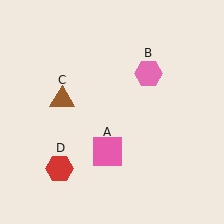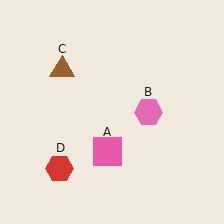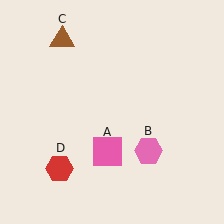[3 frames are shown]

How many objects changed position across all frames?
2 objects changed position: pink hexagon (object B), brown triangle (object C).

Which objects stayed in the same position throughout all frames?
Pink square (object A) and red hexagon (object D) remained stationary.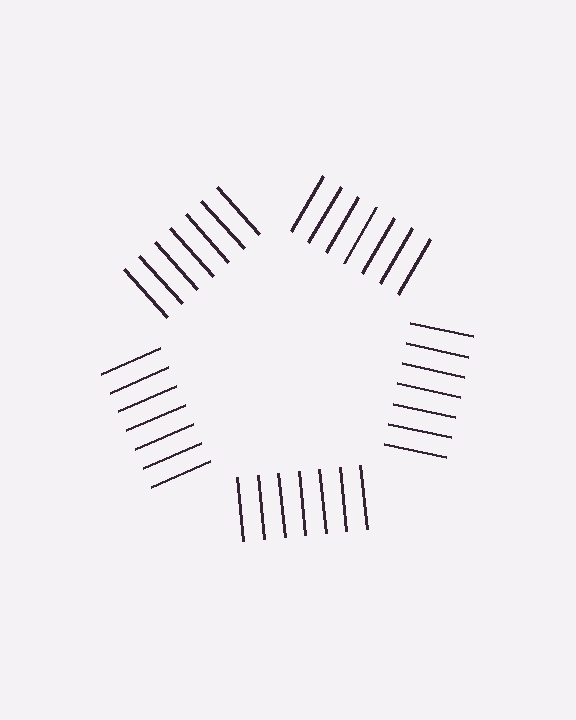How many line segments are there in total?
35 — 7 along each of the 5 edges.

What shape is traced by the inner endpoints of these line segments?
An illusory pentagon — the line segments terminate on its edges but no continuous stroke is drawn.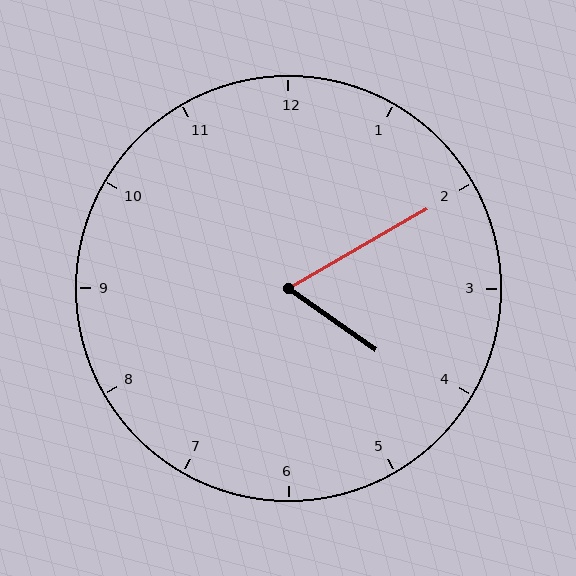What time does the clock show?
4:10.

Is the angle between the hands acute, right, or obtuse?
It is acute.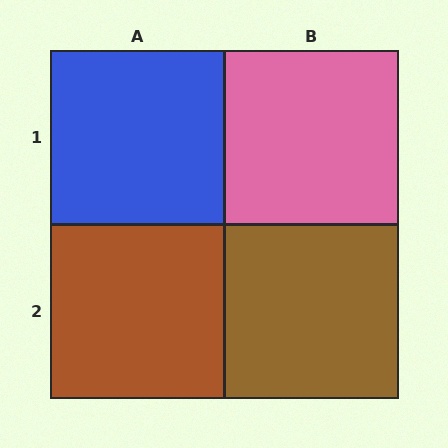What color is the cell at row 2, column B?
Brown.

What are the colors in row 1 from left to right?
Blue, pink.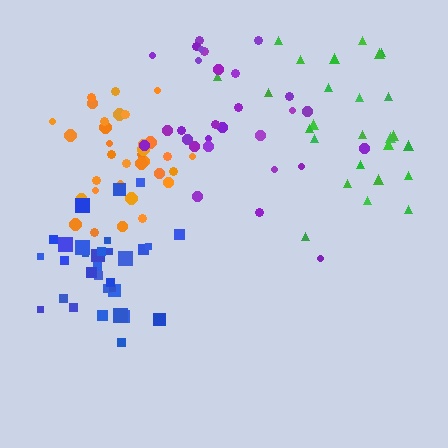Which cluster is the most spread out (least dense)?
Purple.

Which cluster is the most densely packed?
Blue.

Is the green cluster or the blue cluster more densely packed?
Blue.